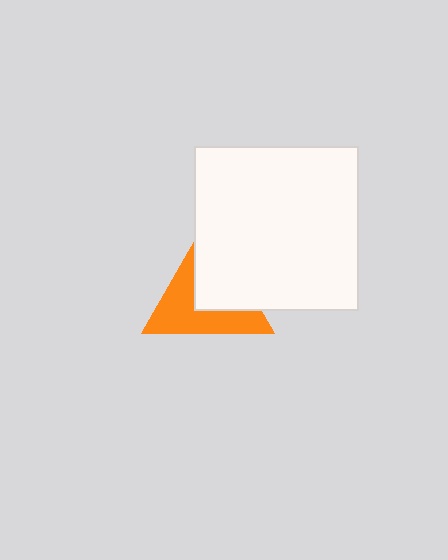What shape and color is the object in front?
The object in front is a white square.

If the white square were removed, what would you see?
You would see the complete orange triangle.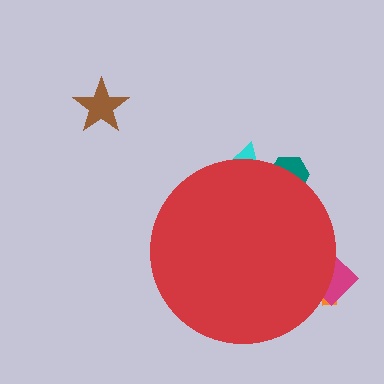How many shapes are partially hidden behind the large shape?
4 shapes are partially hidden.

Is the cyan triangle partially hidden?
Yes, the cyan triangle is partially hidden behind the red circle.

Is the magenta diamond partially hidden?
Yes, the magenta diamond is partially hidden behind the red circle.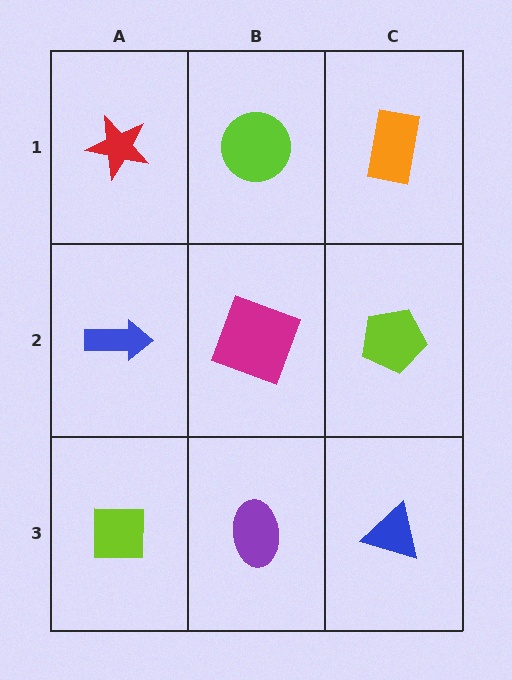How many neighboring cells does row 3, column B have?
3.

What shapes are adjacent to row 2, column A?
A red star (row 1, column A), a lime square (row 3, column A), a magenta square (row 2, column B).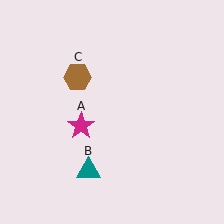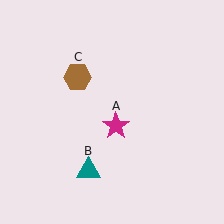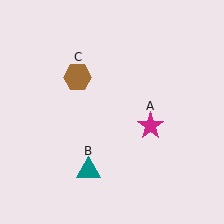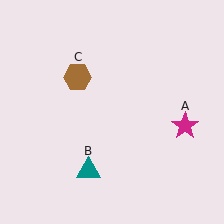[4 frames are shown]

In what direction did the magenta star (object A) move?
The magenta star (object A) moved right.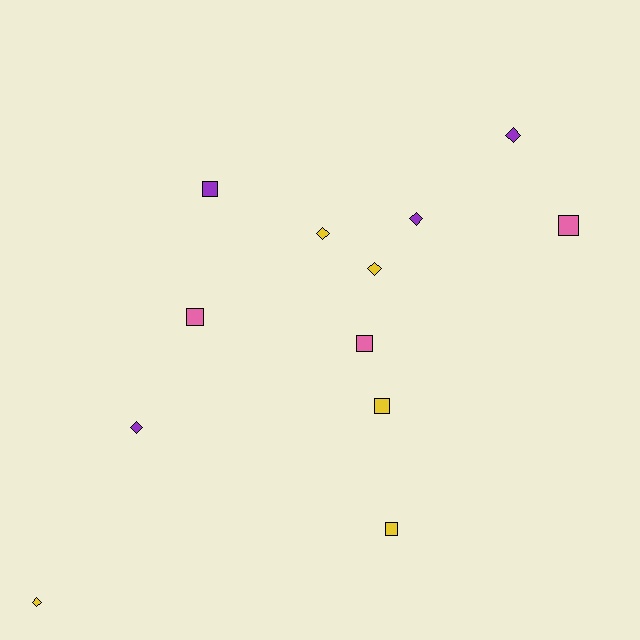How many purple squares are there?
There is 1 purple square.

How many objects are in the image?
There are 12 objects.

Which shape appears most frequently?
Square, with 6 objects.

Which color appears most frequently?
Yellow, with 5 objects.